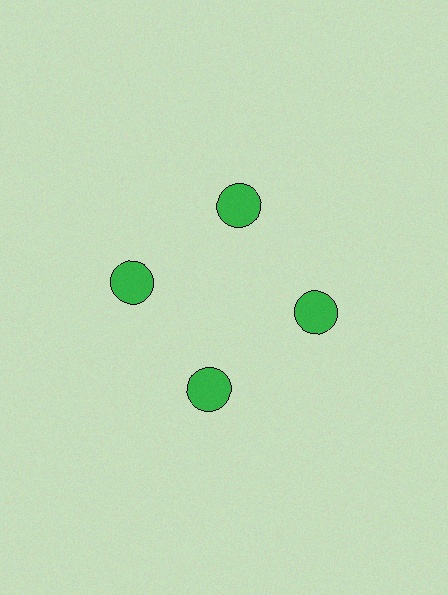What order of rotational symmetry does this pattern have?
This pattern has 4-fold rotational symmetry.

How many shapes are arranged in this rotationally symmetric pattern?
There are 4 shapes, arranged in 4 groups of 1.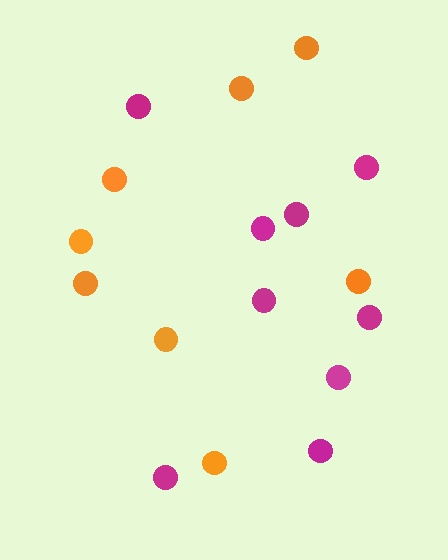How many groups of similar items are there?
There are 2 groups: one group of magenta circles (9) and one group of orange circles (8).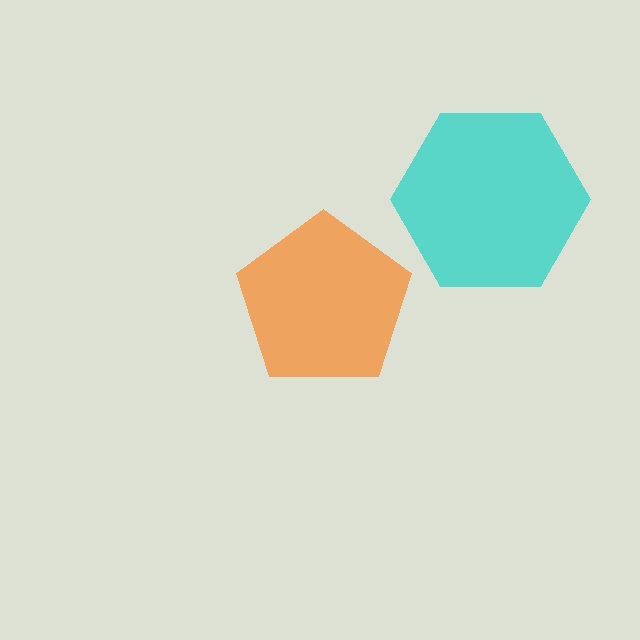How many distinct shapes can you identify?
There are 2 distinct shapes: an orange pentagon, a cyan hexagon.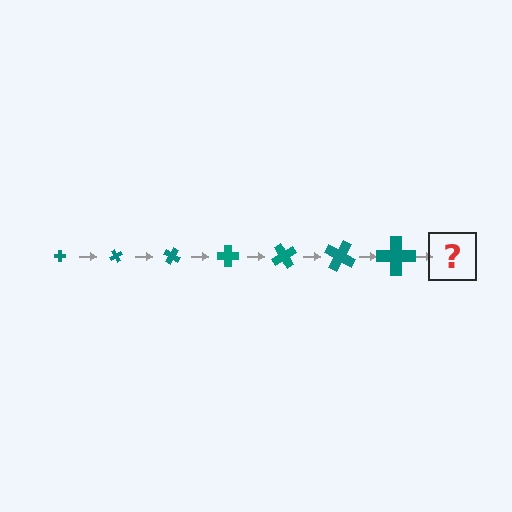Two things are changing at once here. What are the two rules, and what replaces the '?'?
The two rules are that the cross grows larger each step and it rotates 60 degrees each step. The '?' should be a cross, larger than the previous one and rotated 420 degrees from the start.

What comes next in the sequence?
The next element should be a cross, larger than the previous one and rotated 420 degrees from the start.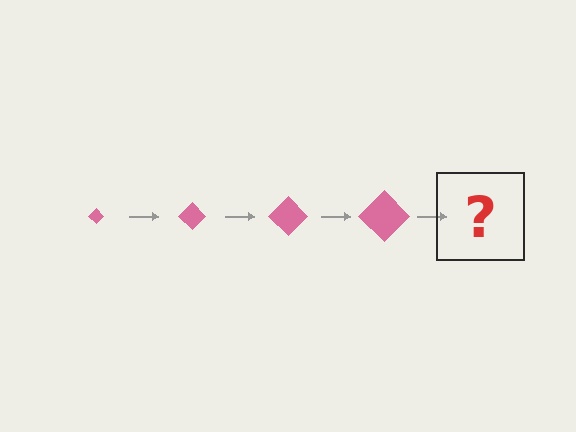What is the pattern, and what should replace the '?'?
The pattern is that the diamond gets progressively larger each step. The '?' should be a pink diamond, larger than the previous one.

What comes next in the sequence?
The next element should be a pink diamond, larger than the previous one.